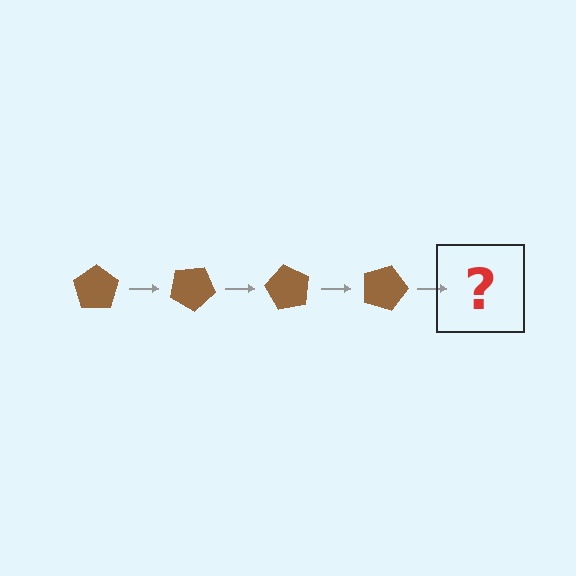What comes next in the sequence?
The next element should be a brown pentagon rotated 120 degrees.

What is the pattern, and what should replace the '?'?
The pattern is that the pentagon rotates 30 degrees each step. The '?' should be a brown pentagon rotated 120 degrees.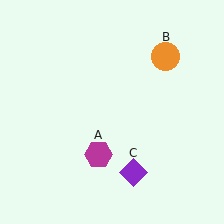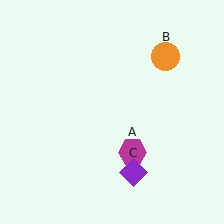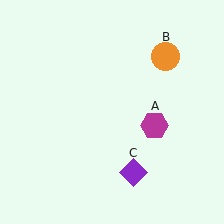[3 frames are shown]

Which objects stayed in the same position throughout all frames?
Orange circle (object B) and purple diamond (object C) remained stationary.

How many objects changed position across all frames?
1 object changed position: magenta hexagon (object A).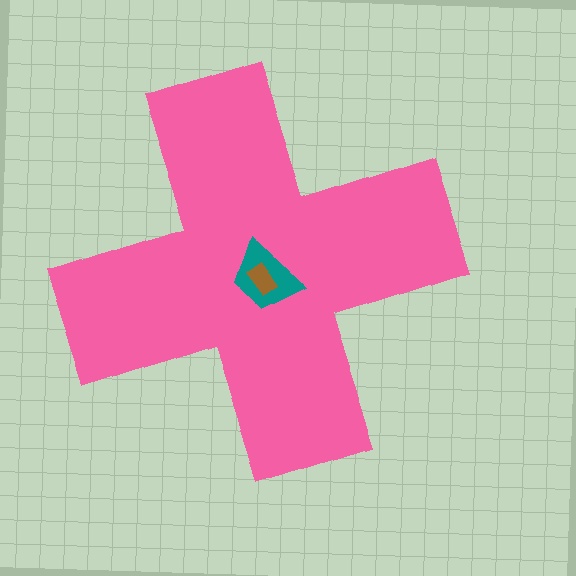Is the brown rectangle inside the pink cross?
Yes.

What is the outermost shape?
The pink cross.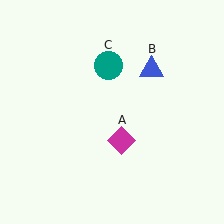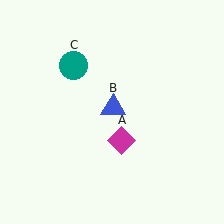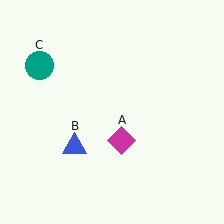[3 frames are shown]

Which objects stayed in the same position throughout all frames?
Magenta diamond (object A) remained stationary.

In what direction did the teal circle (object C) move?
The teal circle (object C) moved left.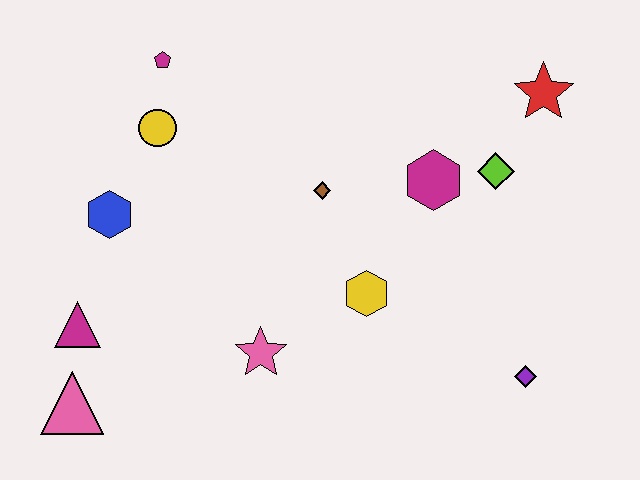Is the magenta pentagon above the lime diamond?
Yes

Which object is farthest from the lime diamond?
The pink triangle is farthest from the lime diamond.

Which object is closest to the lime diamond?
The magenta hexagon is closest to the lime diamond.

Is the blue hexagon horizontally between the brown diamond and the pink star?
No